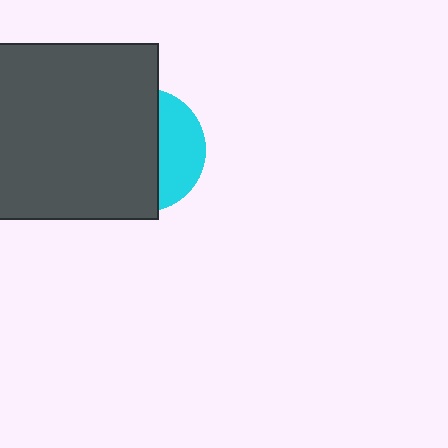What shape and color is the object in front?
The object in front is a dark gray square.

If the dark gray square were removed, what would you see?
You would see the complete cyan circle.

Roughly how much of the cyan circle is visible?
A small part of it is visible (roughly 34%).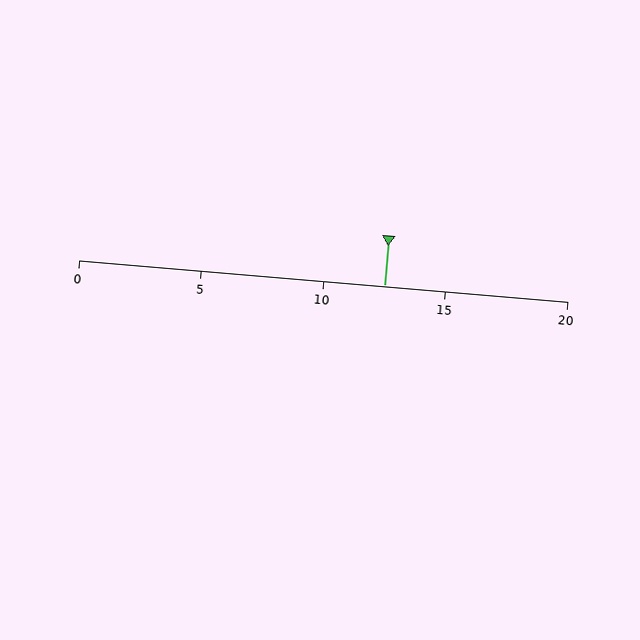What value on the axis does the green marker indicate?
The marker indicates approximately 12.5.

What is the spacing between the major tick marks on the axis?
The major ticks are spaced 5 apart.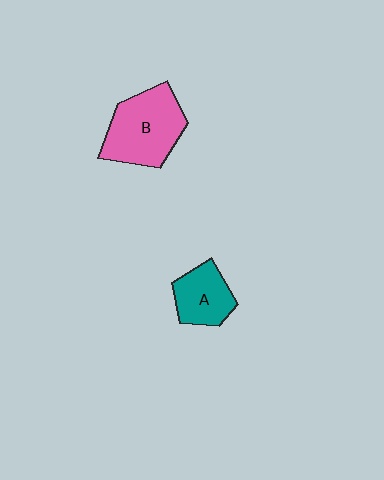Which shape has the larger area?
Shape B (pink).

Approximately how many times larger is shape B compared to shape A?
Approximately 1.7 times.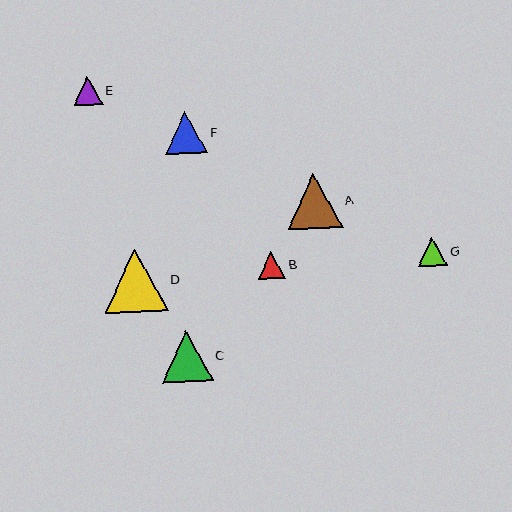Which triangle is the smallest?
Triangle B is the smallest with a size of approximately 27 pixels.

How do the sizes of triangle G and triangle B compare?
Triangle G and triangle B are approximately the same size.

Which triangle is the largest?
Triangle D is the largest with a size of approximately 64 pixels.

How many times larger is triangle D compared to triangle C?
Triangle D is approximately 1.3 times the size of triangle C.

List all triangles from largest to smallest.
From largest to smallest: D, A, C, F, G, E, B.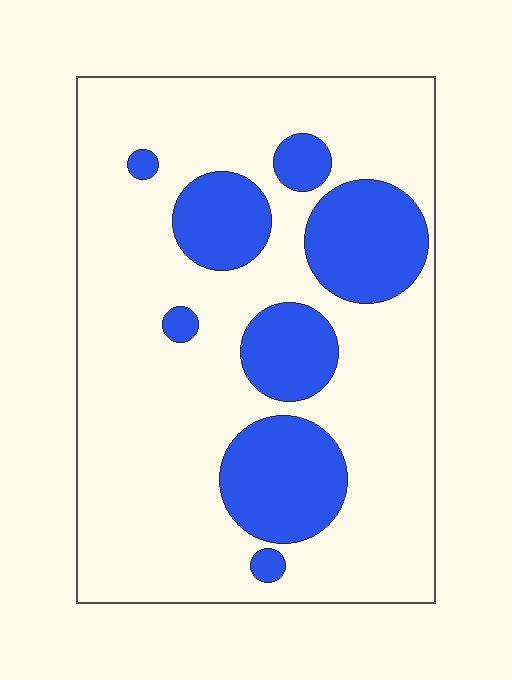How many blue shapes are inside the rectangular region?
8.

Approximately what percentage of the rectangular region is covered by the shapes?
Approximately 25%.